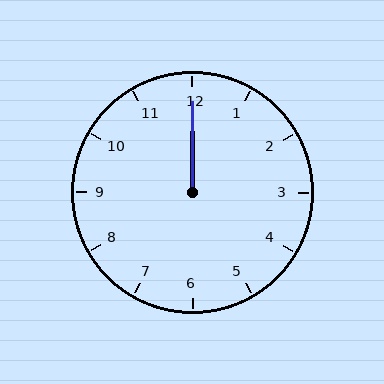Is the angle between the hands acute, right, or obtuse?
It is acute.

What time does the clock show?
12:00.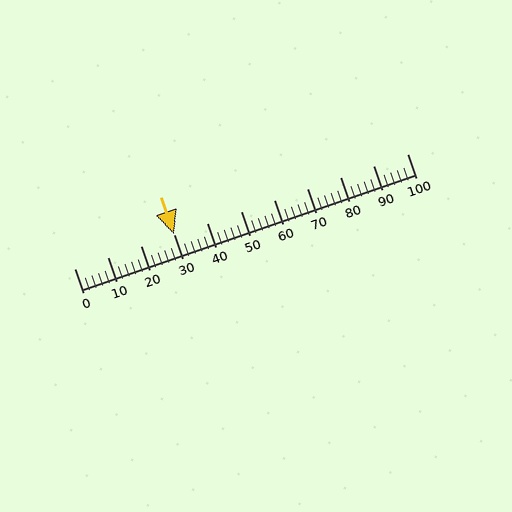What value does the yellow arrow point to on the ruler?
The yellow arrow points to approximately 30.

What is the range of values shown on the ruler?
The ruler shows values from 0 to 100.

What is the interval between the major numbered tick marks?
The major tick marks are spaced 10 units apart.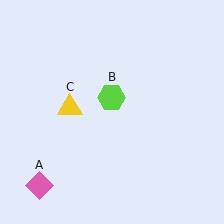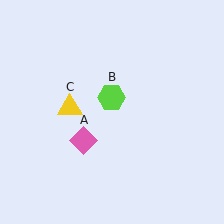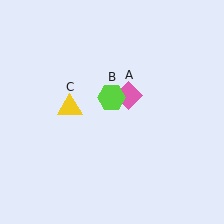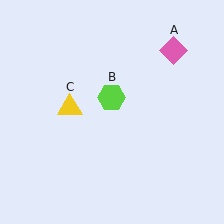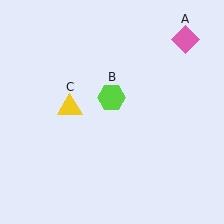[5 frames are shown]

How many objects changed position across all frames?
1 object changed position: pink diamond (object A).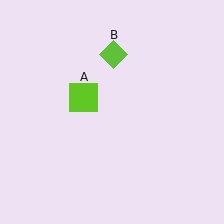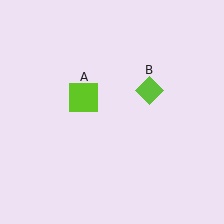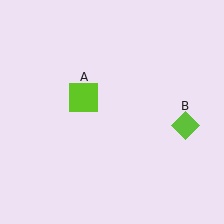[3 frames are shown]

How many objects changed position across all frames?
1 object changed position: lime diamond (object B).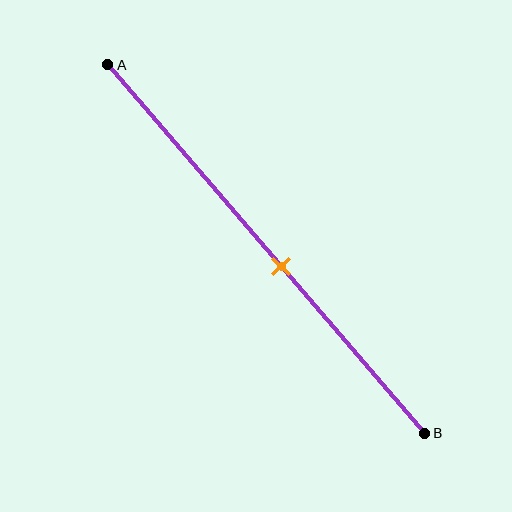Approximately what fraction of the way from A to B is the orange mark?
The orange mark is approximately 55% of the way from A to B.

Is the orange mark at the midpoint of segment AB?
No, the mark is at about 55% from A, not at the 50% midpoint.